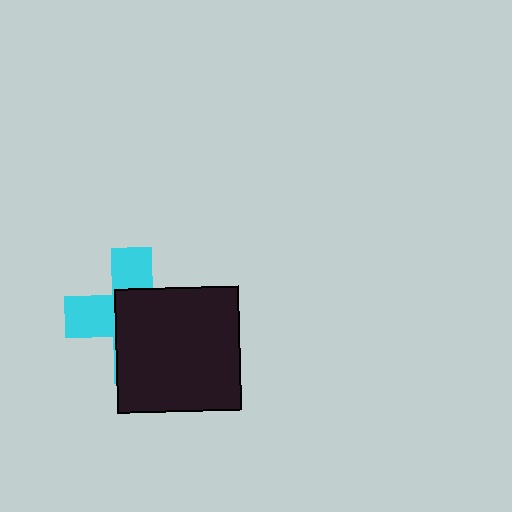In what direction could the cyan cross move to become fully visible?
The cyan cross could move toward the upper-left. That would shift it out from behind the black square entirely.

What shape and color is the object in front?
The object in front is a black square.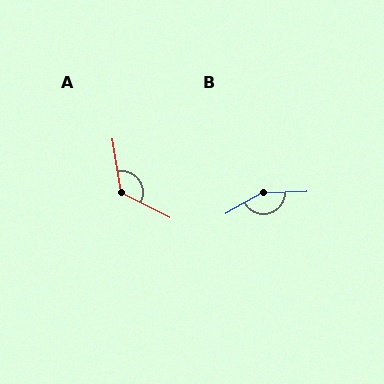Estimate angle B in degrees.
Approximately 151 degrees.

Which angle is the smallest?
A, at approximately 126 degrees.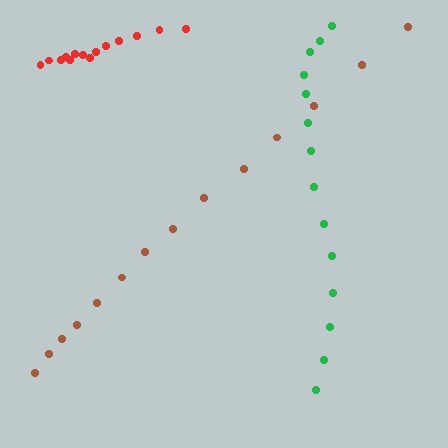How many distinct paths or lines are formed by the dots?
There are 3 distinct paths.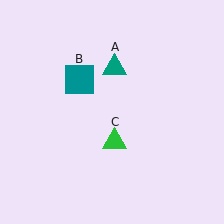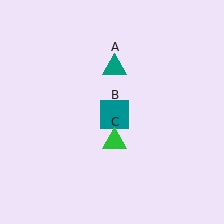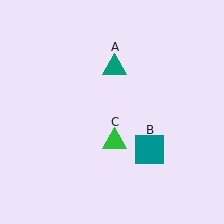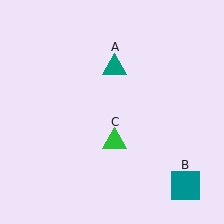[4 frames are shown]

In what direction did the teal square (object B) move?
The teal square (object B) moved down and to the right.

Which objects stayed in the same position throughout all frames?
Teal triangle (object A) and green triangle (object C) remained stationary.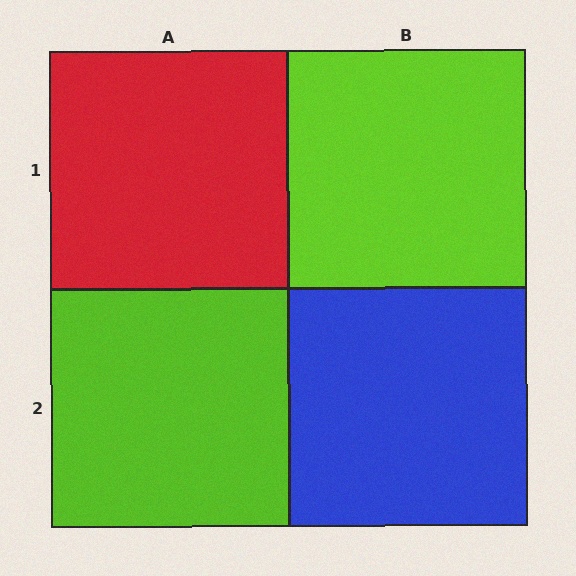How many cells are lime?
2 cells are lime.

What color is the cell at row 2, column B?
Blue.